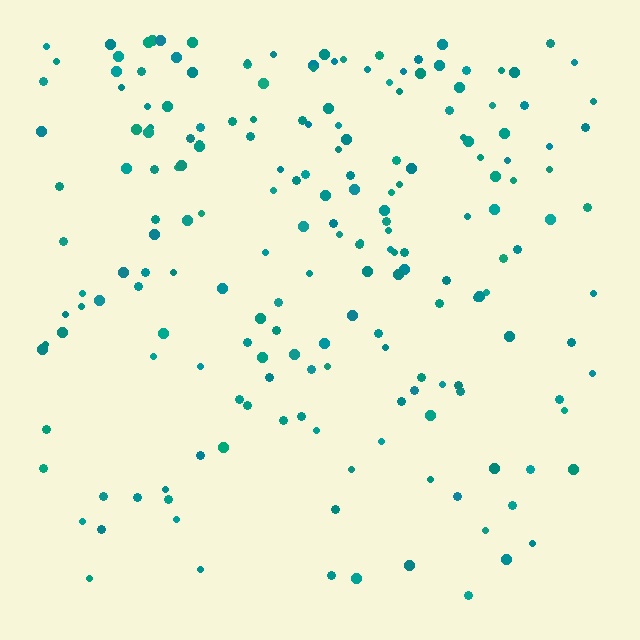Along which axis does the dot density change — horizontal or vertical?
Vertical.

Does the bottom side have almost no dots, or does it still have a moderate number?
Still a moderate number, just noticeably fewer than the top.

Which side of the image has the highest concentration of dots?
The top.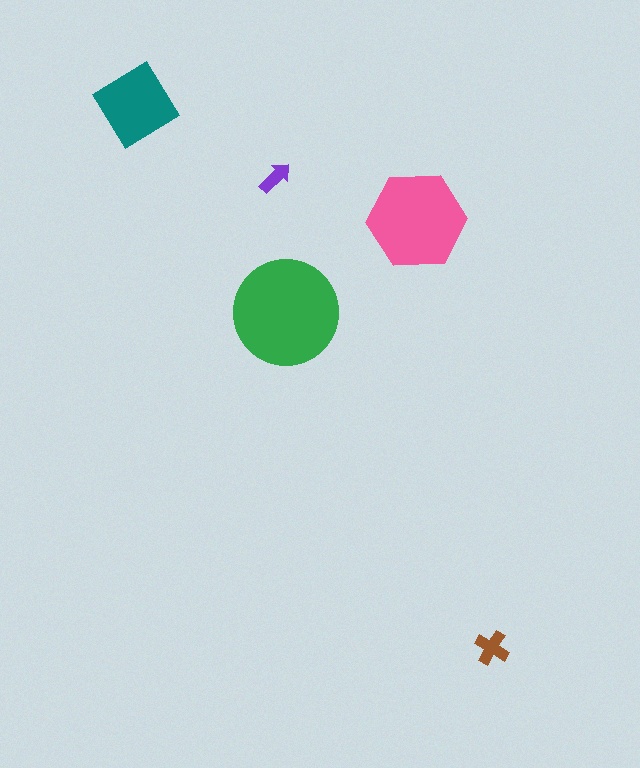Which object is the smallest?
The purple arrow.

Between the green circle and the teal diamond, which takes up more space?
The green circle.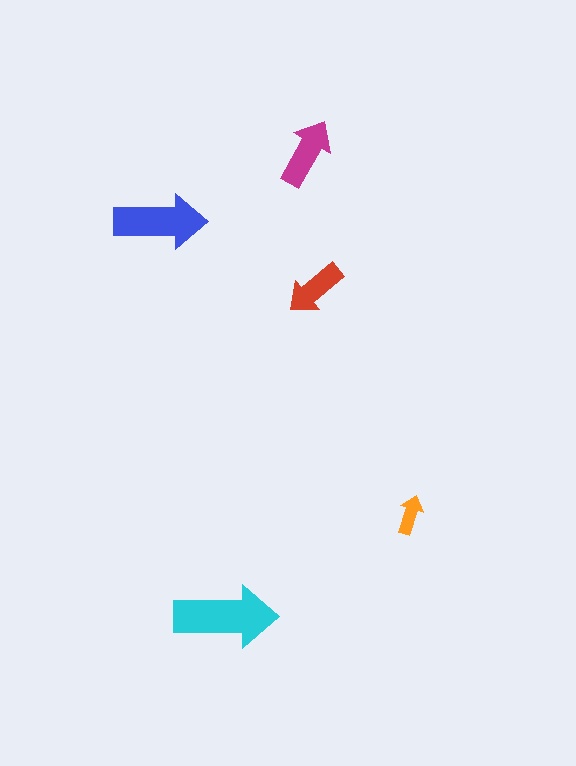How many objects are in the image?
There are 5 objects in the image.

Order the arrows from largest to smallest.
the cyan one, the blue one, the magenta one, the red one, the orange one.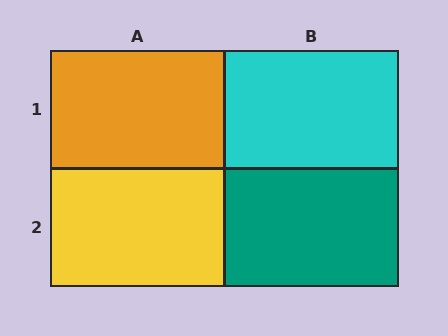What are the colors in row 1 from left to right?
Orange, cyan.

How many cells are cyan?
1 cell is cyan.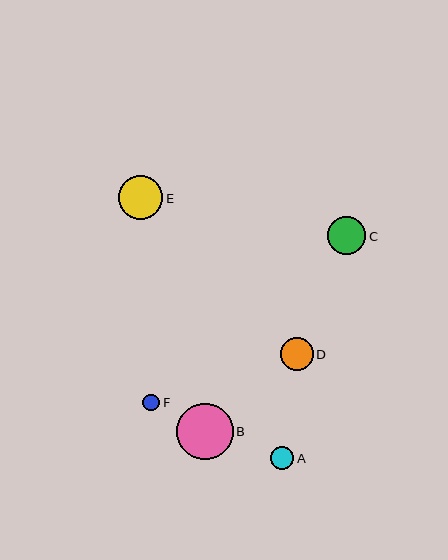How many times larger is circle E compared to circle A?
Circle E is approximately 1.9 times the size of circle A.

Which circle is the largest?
Circle B is the largest with a size of approximately 56 pixels.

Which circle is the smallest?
Circle F is the smallest with a size of approximately 17 pixels.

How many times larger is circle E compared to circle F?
Circle E is approximately 2.6 times the size of circle F.